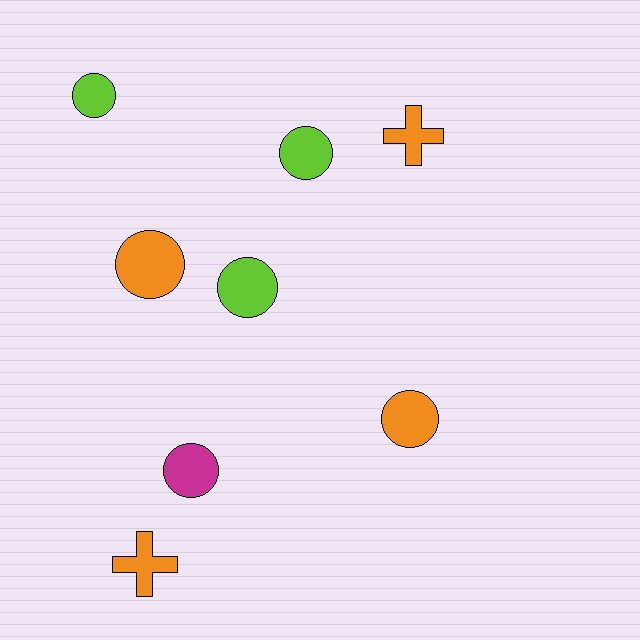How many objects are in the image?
There are 8 objects.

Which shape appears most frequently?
Circle, with 6 objects.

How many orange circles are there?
There are 2 orange circles.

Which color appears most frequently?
Orange, with 4 objects.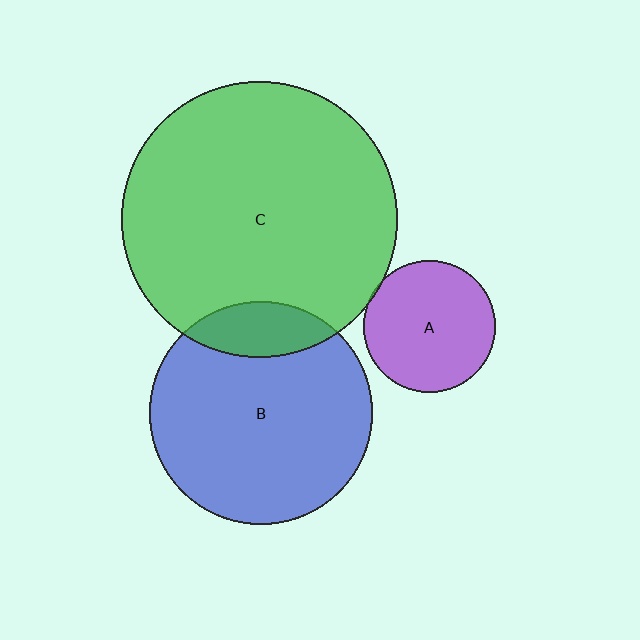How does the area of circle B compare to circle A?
Approximately 2.8 times.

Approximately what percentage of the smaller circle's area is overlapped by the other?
Approximately 15%.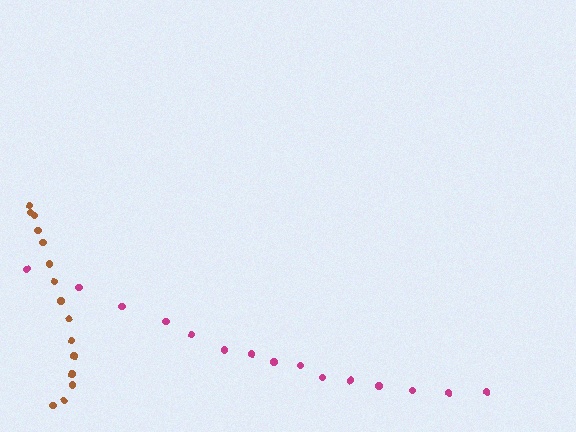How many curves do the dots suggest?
There are 2 distinct paths.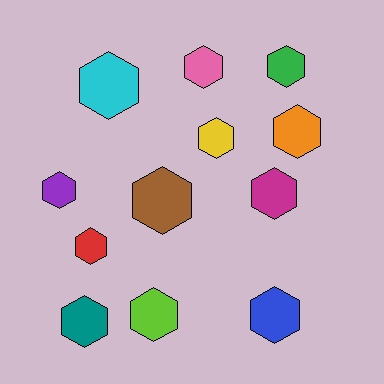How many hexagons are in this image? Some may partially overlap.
There are 12 hexagons.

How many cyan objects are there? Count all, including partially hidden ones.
There is 1 cyan object.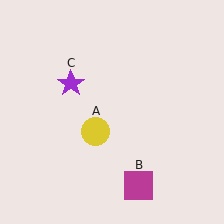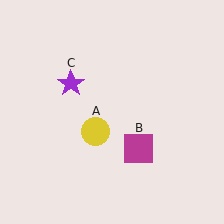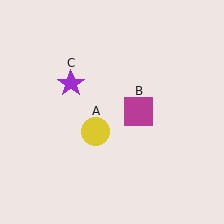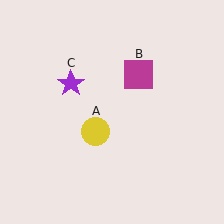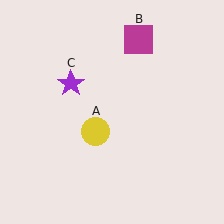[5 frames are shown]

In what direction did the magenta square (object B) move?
The magenta square (object B) moved up.